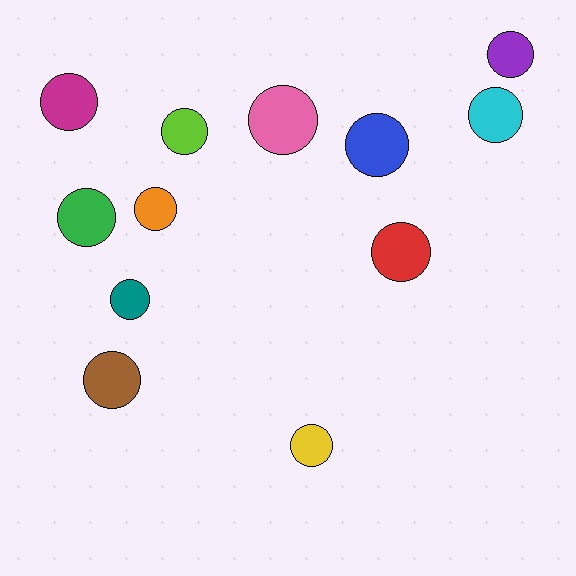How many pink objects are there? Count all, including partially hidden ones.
There is 1 pink object.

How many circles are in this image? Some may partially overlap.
There are 12 circles.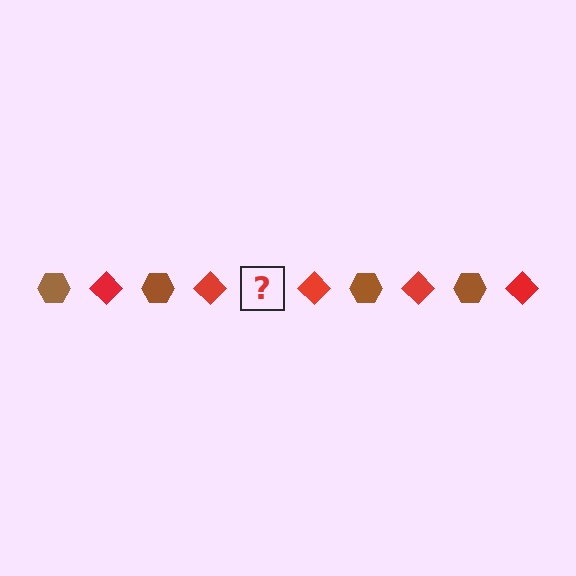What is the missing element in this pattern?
The missing element is a brown hexagon.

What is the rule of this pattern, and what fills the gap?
The rule is that the pattern alternates between brown hexagon and red diamond. The gap should be filled with a brown hexagon.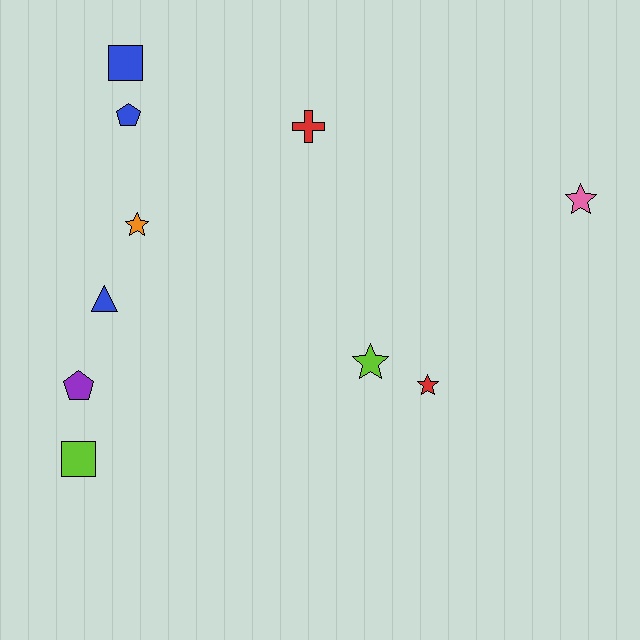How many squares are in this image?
There are 2 squares.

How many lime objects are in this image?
There are 2 lime objects.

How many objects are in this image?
There are 10 objects.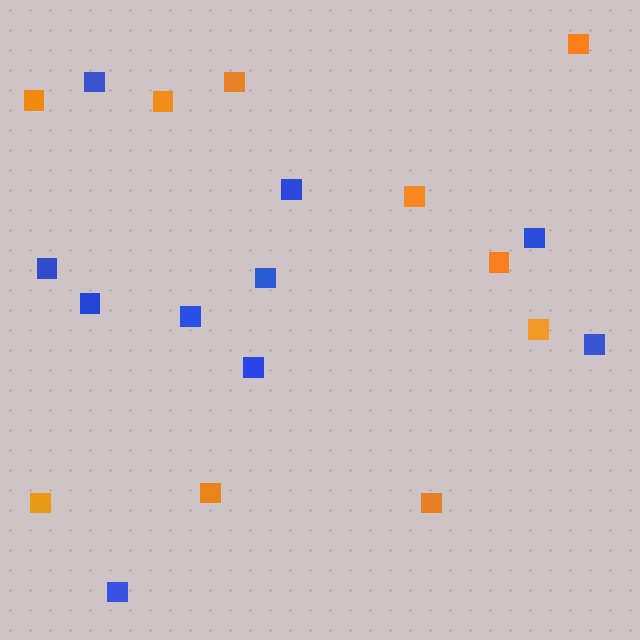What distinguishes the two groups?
There are 2 groups: one group of orange squares (10) and one group of blue squares (10).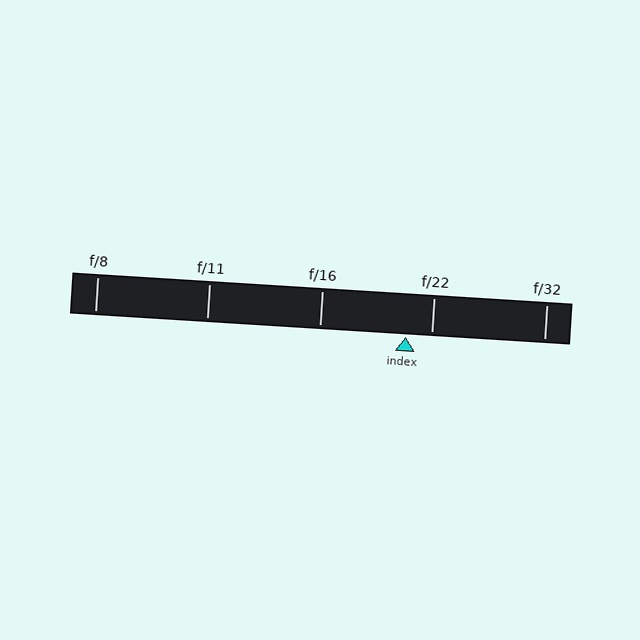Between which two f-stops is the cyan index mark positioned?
The index mark is between f/16 and f/22.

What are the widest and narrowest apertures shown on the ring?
The widest aperture shown is f/8 and the narrowest is f/32.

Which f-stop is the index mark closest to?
The index mark is closest to f/22.